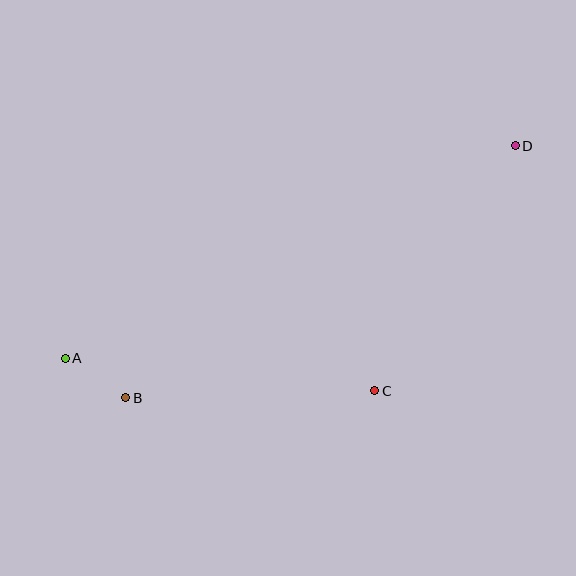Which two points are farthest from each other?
Points A and D are farthest from each other.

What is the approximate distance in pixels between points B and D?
The distance between B and D is approximately 464 pixels.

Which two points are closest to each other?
Points A and B are closest to each other.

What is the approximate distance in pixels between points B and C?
The distance between B and C is approximately 249 pixels.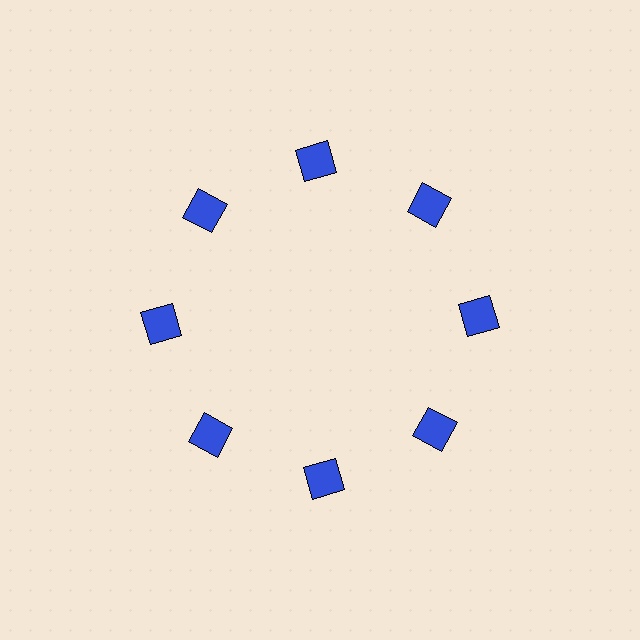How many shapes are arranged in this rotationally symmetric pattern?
There are 8 shapes, arranged in 8 groups of 1.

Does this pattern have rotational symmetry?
Yes, this pattern has 8-fold rotational symmetry. It looks the same after rotating 45 degrees around the center.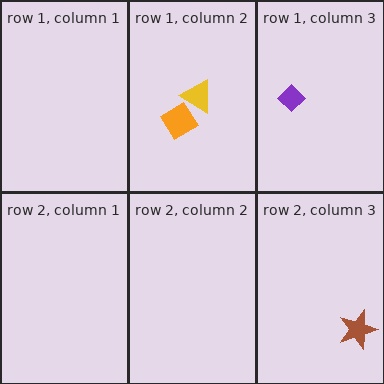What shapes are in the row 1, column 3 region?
The purple diamond.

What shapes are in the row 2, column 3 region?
The brown star.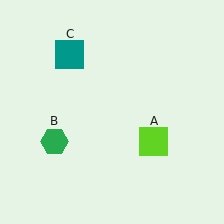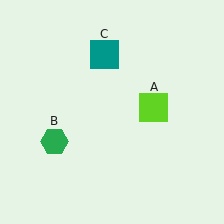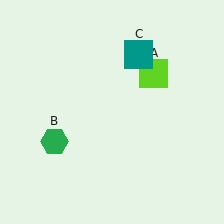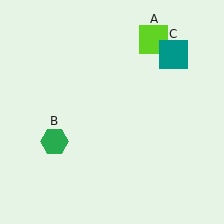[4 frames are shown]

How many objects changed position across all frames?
2 objects changed position: lime square (object A), teal square (object C).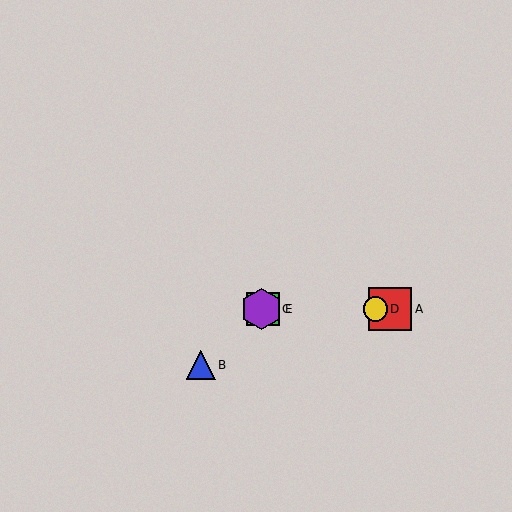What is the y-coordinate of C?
Object C is at y≈309.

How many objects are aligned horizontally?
4 objects (A, C, D, E) are aligned horizontally.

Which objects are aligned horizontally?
Objects A, C, D, E are aligned horizontally.